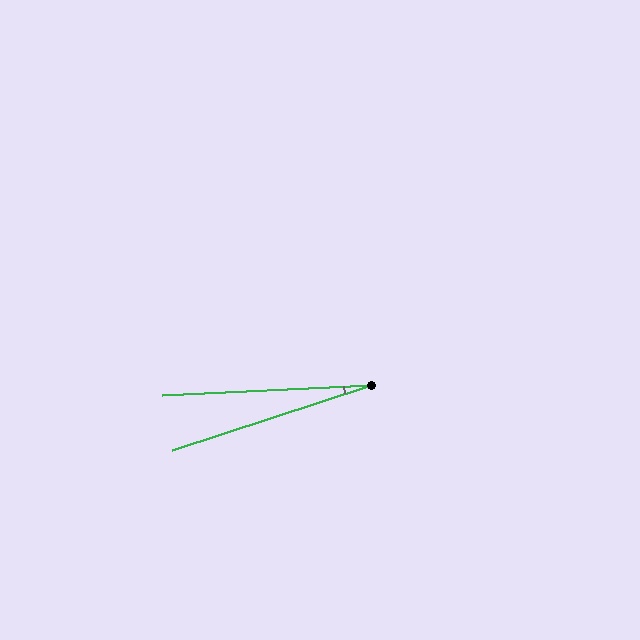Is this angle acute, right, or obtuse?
It is acute.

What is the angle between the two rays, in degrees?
Approximately 15 degrees.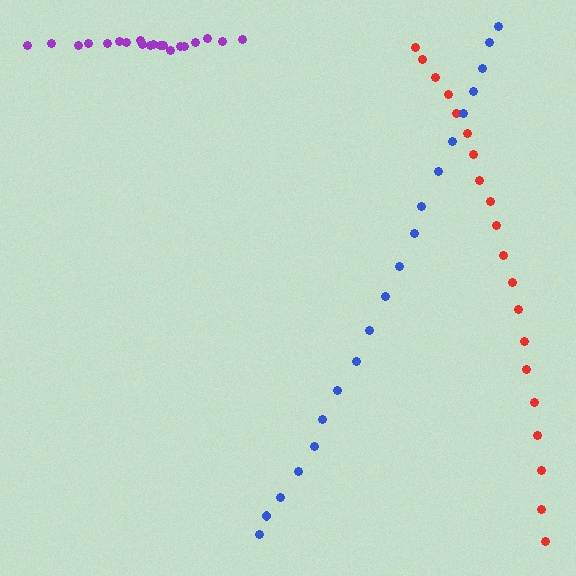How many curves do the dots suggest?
There are 3 distinct paths.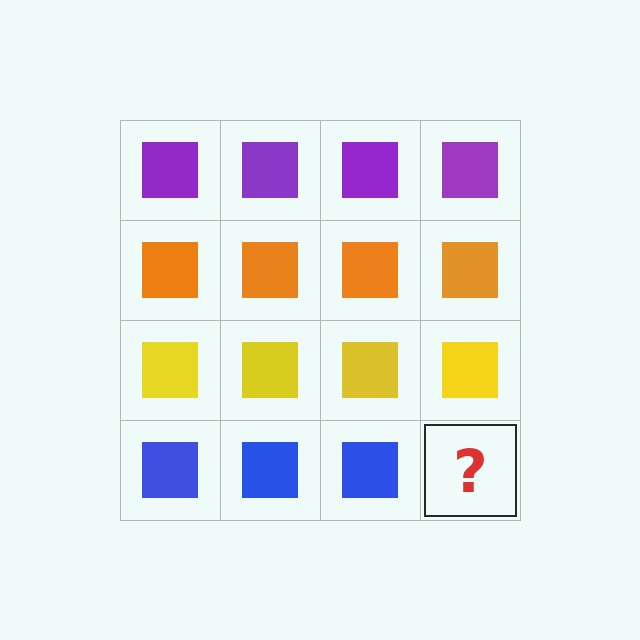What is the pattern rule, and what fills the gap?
The rule is that each row has a consistent color. The gap should be filled with a blue square.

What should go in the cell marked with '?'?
The missing cell should contain a blue square.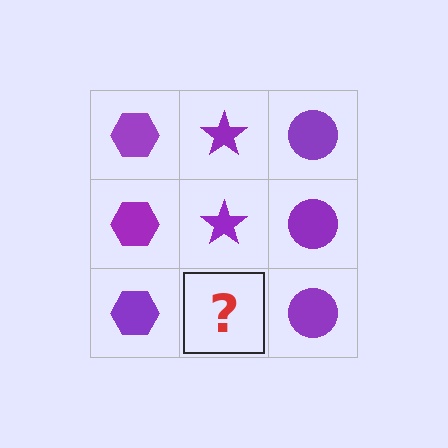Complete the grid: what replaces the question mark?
The question mark should be replaced with a purple star.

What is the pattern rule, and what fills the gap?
The rule is that each column has a consistent shape. The gap should be filled with a purple star.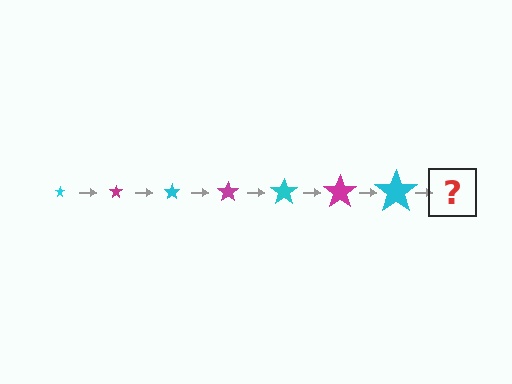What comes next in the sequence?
The next element should be a magenta star, larger than the previous one.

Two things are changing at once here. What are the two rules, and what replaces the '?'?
The two rules are that the star grows larger each step and the color cycles through cyan and magenta. The '?' should be a magenta star, larger than the previous one.